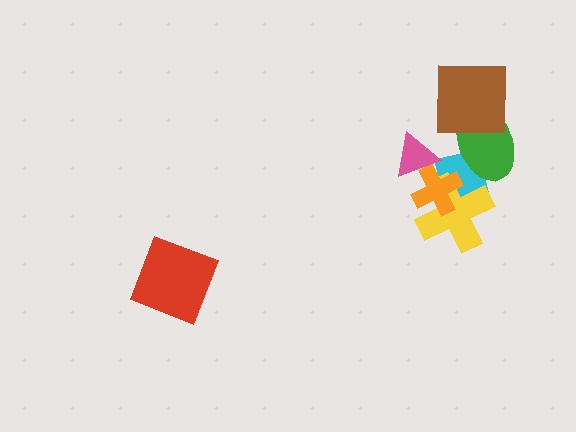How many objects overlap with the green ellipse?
2 objects overlap with the green ellipse.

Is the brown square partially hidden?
No, no other shape covers it.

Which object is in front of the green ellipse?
The brown square is in front of the green ellipse.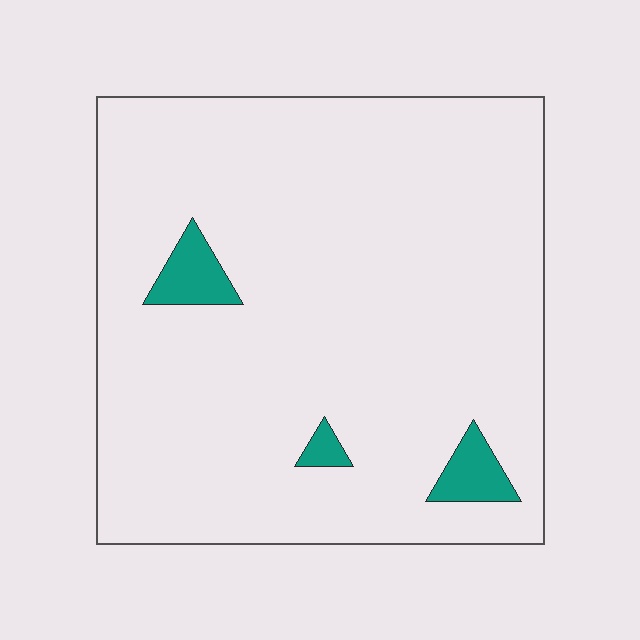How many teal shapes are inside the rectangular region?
3.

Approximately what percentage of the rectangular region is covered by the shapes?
Approximately 5%.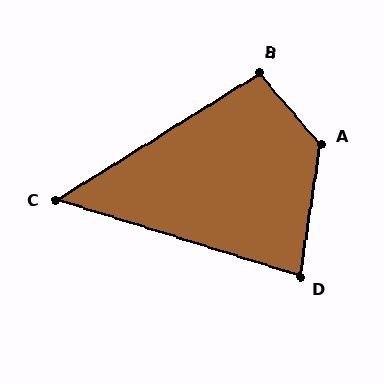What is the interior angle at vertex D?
Approximately 81 degrees (acute).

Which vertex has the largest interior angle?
A, at approximately 131 degrees.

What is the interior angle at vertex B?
Approximately 99 degrees (obtuse).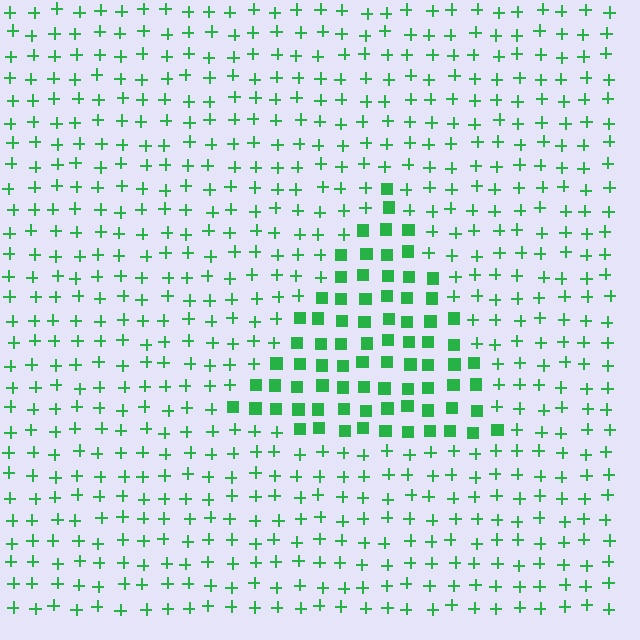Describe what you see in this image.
The image is filled with small green elements arranged in a uniform grid. A triangle-shaped region contains squares, while the surrounding area contains plus signs. The boundary is defined purely by the change in element shape.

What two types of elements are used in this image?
The image uses squares inside the triangle region and plus signs outside it.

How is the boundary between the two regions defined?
The boundary is defined by a change in element shape: squares inside vs. plus signs outside. All elements share the same color and spacing.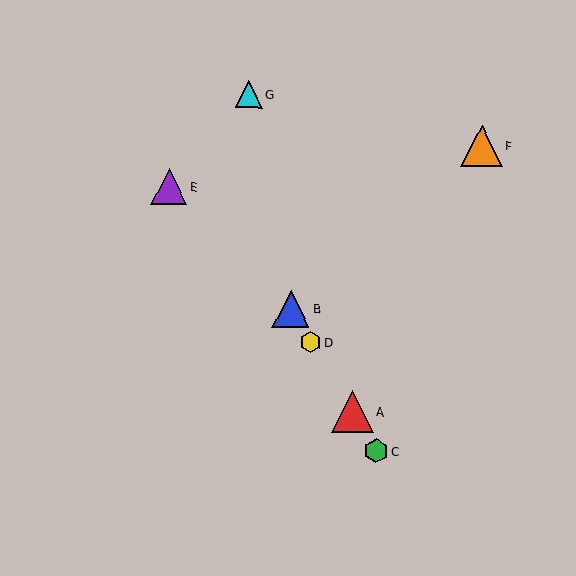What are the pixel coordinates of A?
Object A is at (353, 412).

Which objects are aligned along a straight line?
Objects A, B, C, D are aligned along a straight line.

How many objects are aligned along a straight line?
4 objects (A, B, C, D) are aligned along a straight line.